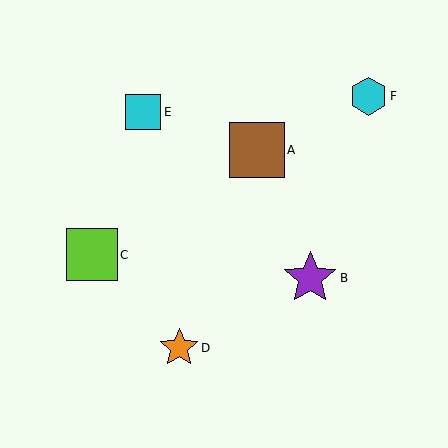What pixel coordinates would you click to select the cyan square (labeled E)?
Click at (143, 112) to select the cyan square E.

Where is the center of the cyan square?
The center of the cyan square is at (143, 112).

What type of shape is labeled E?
Shape E is a cyan square.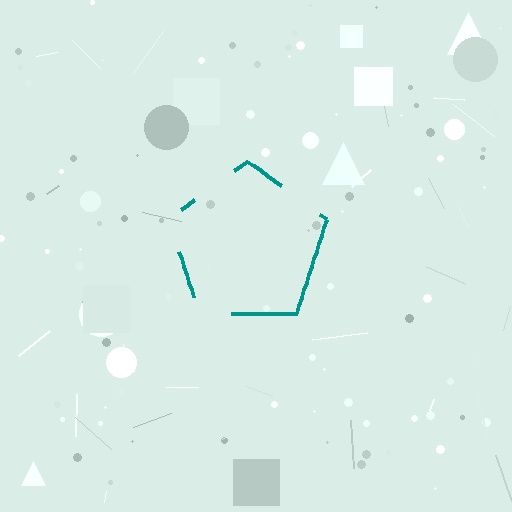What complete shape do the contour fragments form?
The contour fragments form a pentagon.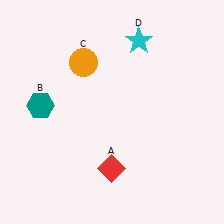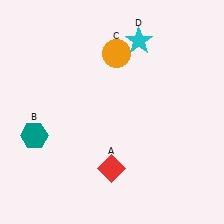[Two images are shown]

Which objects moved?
The objects that moved are: the teal hexagon (B), the orange circle (C).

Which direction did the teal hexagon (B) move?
The teal hexagon (B) moved down.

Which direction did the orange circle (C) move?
The orange circle (C) moved right.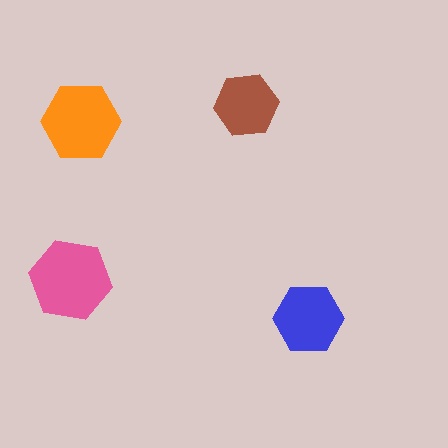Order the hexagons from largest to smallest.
the pink one, the orange one, the blue one, the brown one.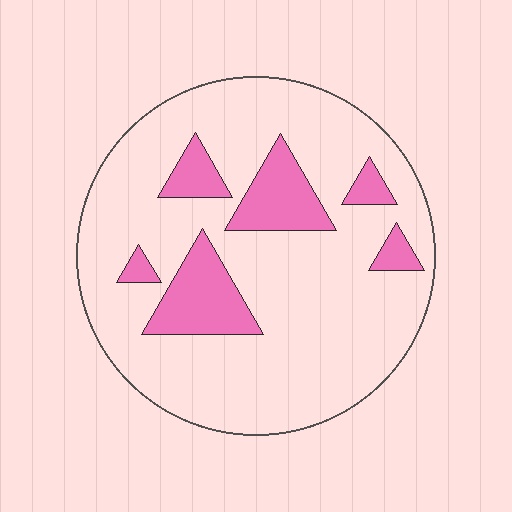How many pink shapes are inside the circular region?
6.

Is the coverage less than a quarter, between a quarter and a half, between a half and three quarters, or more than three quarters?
Less than a quarter.